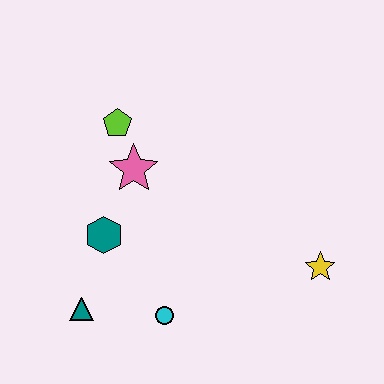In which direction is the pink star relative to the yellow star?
The pink star is to the left of the yellow star.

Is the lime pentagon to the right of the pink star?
No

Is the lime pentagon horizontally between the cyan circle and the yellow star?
No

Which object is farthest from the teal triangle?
The yellow star is farthest from the teal triangle.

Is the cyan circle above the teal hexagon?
No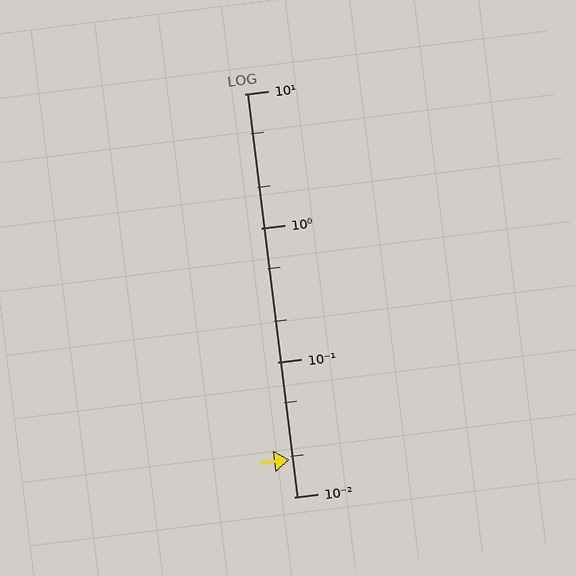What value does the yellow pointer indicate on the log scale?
The pointer indicates approximately 0.019.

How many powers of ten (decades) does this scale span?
The scale spans 3 decades, from 0.01 to 10.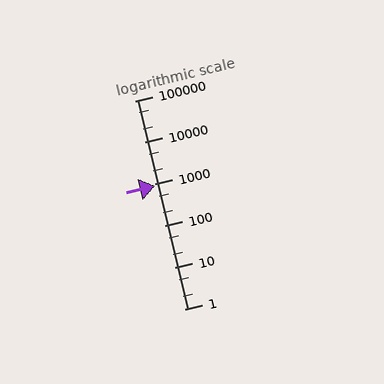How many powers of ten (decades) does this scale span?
The scale spans 5 decades, from 1 to 100000.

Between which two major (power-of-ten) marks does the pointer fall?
The pointer is between 100 and 1000.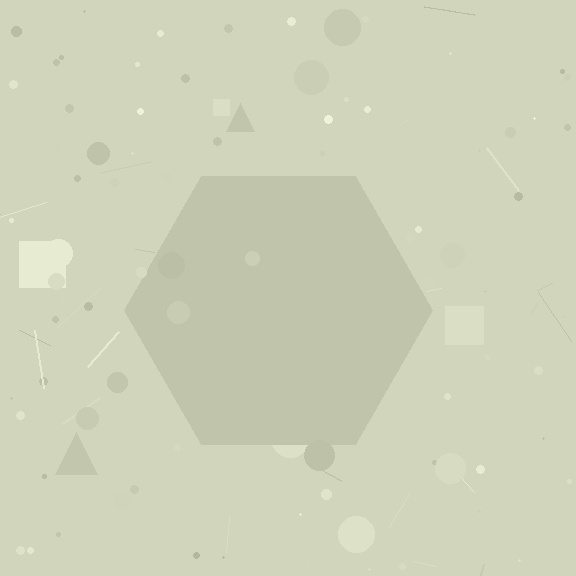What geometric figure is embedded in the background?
A hexagon is embedded in the background.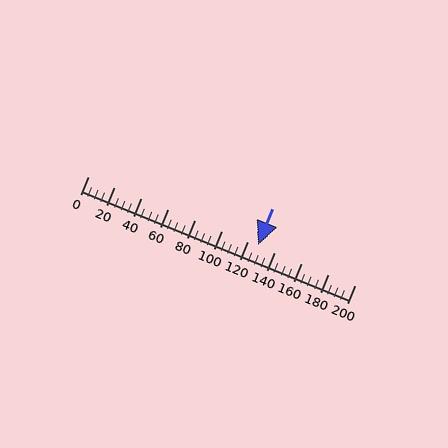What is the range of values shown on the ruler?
The ruler shows values from 0 to 200.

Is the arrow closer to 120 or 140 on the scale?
The arrow is closer to 120.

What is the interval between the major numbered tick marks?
The major tick marks are spaced 20 units apart.